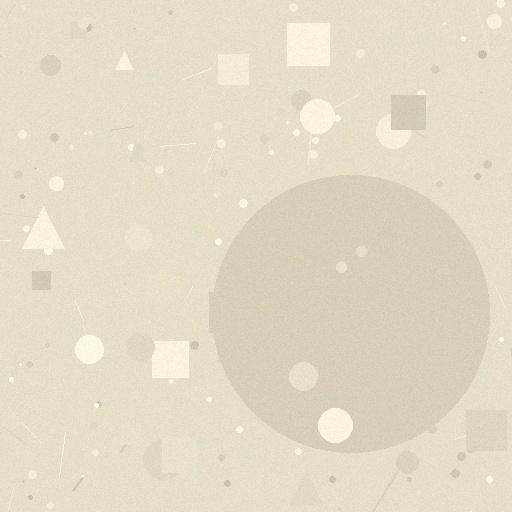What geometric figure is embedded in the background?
A circle is embedded in the background.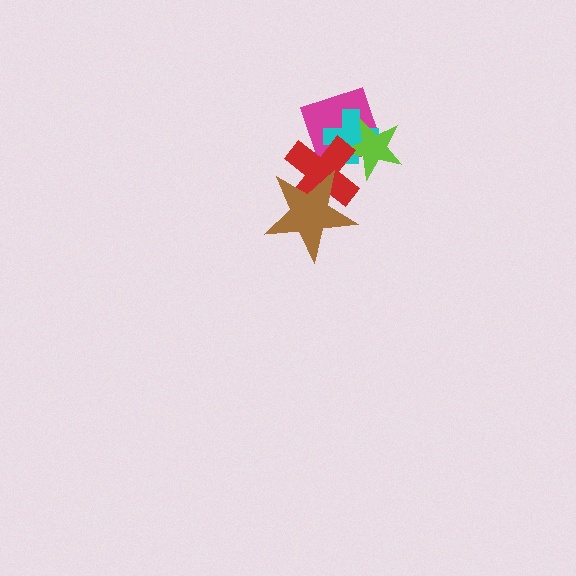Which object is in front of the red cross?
The brown star is in front of the red cross.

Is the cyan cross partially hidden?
Yes, it is partially covered by another shape.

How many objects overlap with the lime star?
3 objects overlap with the lime star.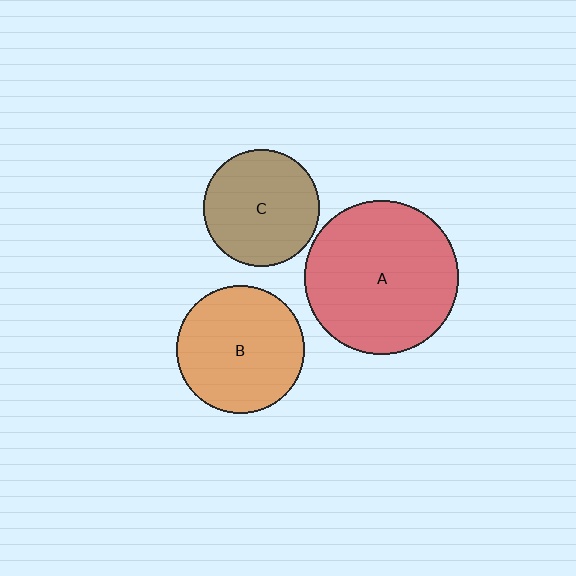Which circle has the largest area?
Circle A (red).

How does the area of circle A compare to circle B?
Approximately 1.5 times.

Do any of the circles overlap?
No, none of the circles overlap.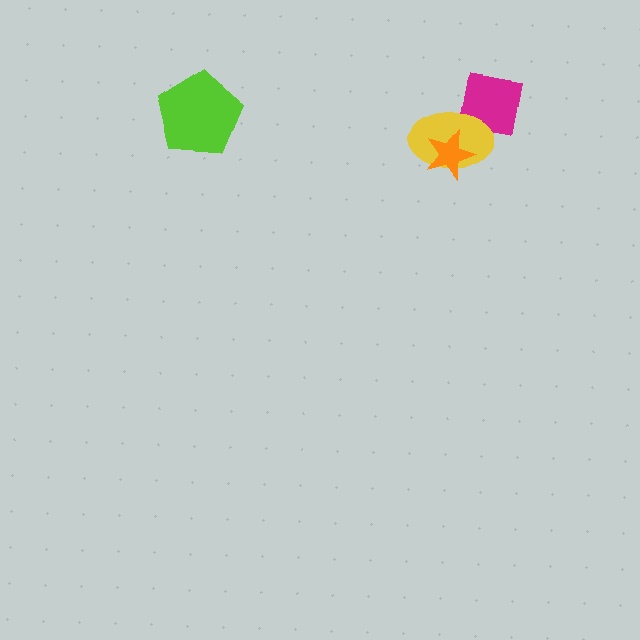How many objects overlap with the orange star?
1 object overlaps with the orange star.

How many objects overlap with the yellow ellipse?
2 objects overlap with the yellow ellipse.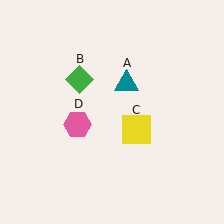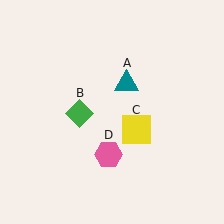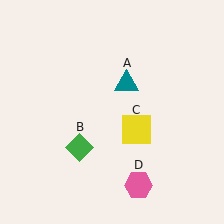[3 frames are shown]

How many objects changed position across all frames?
2 objects changed position: green diamond (object B), pink hexagon (object D).